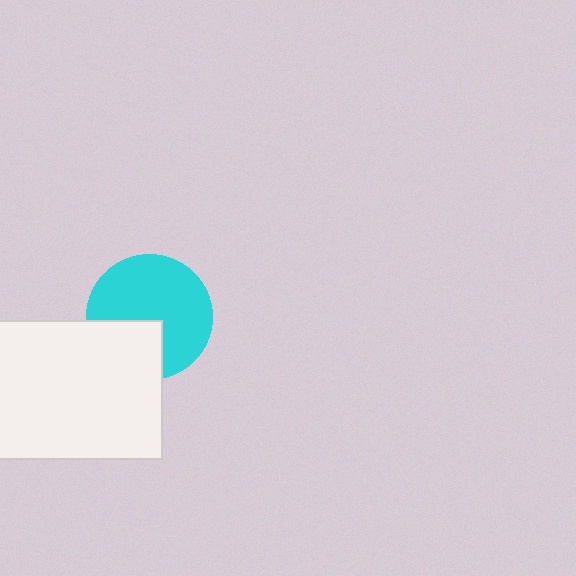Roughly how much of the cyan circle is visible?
Most of it is visible (roughly 70%).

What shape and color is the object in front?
The object in front is a white rectangle.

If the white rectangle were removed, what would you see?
You would see the complete cyan circle.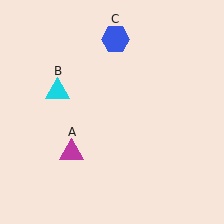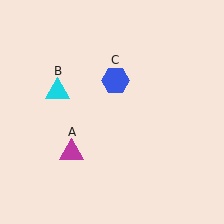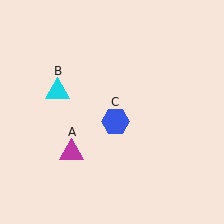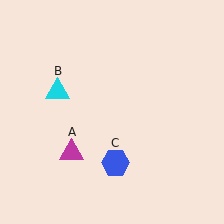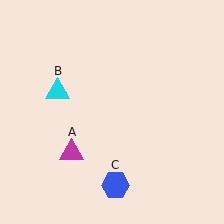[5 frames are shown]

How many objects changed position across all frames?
1 object changed position: blue hexagon (object C).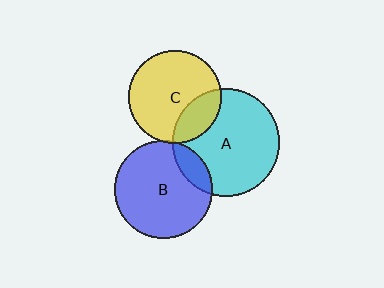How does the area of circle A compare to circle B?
Approximately 1.2 times.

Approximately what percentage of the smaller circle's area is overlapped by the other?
Approximately 15%.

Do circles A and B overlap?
Yes.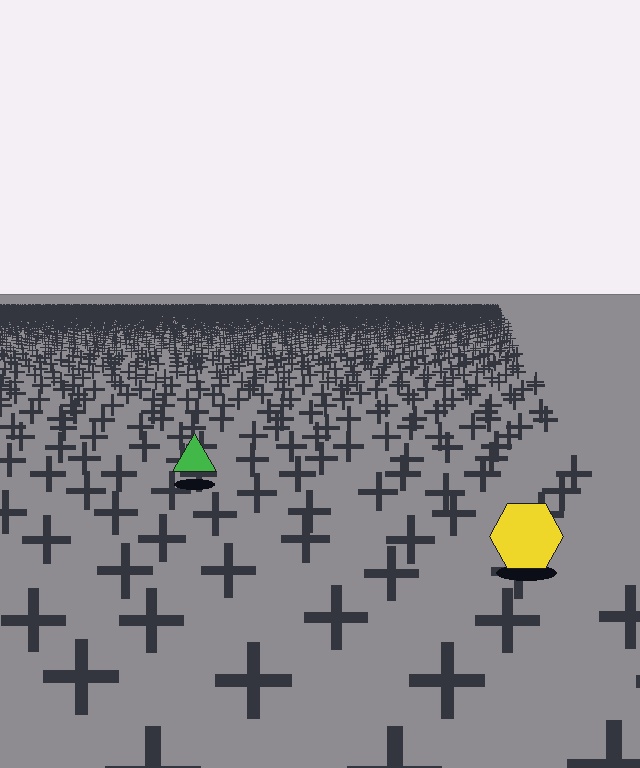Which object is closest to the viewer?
The yellow hexagon is closest. The texture marks near it are larger and more spread out.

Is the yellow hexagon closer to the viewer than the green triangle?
Yes. The yellow hexagon is closer — you can tell from the texture gradient: the ground texture is coarser near it.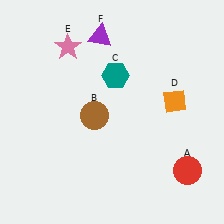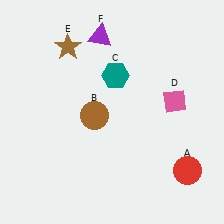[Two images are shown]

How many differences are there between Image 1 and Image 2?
There are 2 differences between the two images.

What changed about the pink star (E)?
In Image 1, E is pink. In Image 2, it changed to brown.